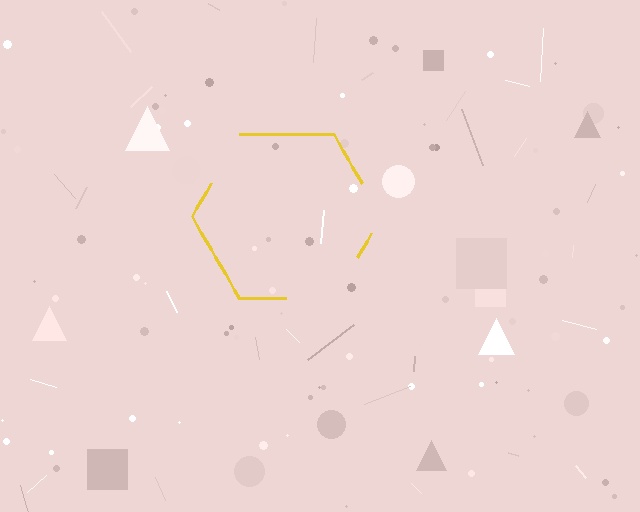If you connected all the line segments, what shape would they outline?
They would outline a hexagon.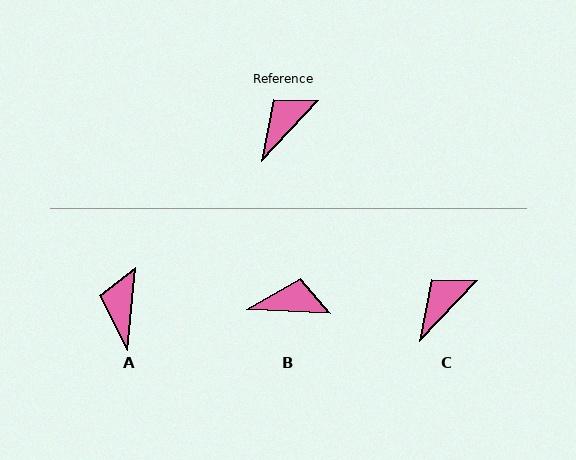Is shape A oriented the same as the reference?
No, it is off by about 38 degrees.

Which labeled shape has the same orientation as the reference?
C.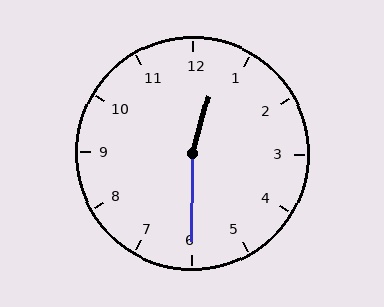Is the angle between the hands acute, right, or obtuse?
It is obtuse.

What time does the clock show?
12:30.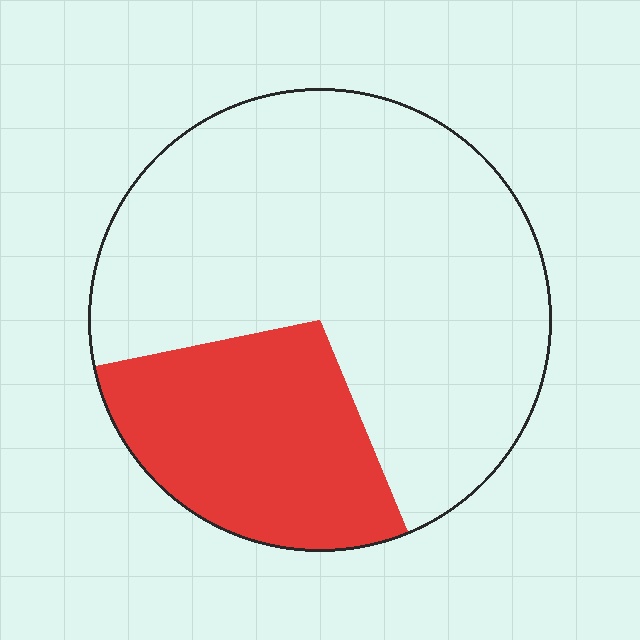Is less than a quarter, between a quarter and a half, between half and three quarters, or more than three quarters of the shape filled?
Between a quarter and a half.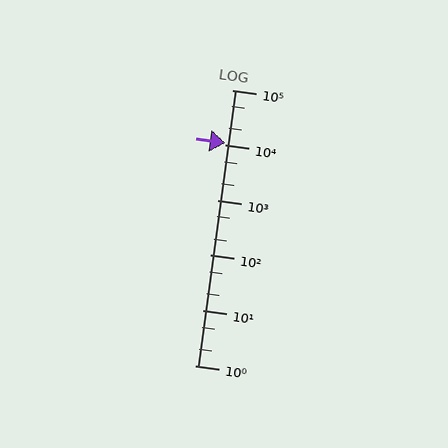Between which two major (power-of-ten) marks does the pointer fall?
The pointer is between 10000 and 100000.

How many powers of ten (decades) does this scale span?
The scale spans 5 decades, from 1 to 100000.